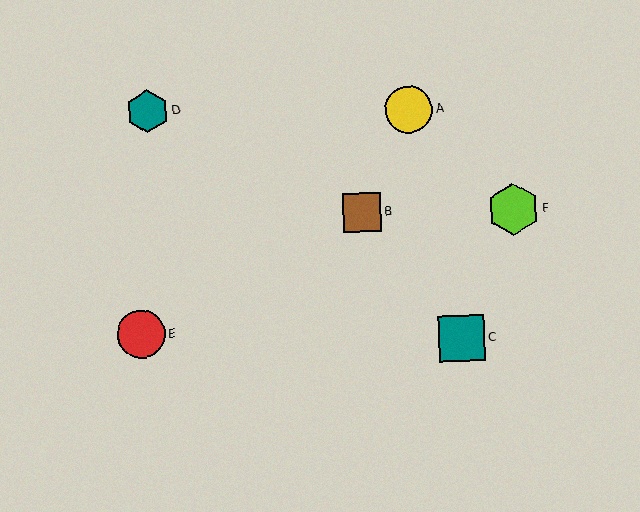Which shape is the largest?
The lime hexagon (labeled F) is the largest.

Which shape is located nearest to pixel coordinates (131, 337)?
The red circle (labeled E) at (141, 334) is nearest to that location.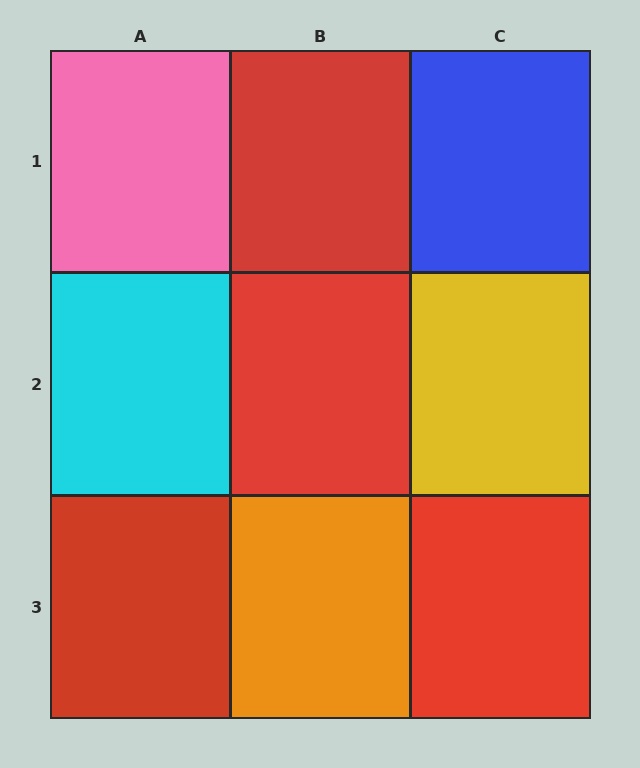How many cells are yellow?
1 cell is yellow.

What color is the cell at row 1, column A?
Pink.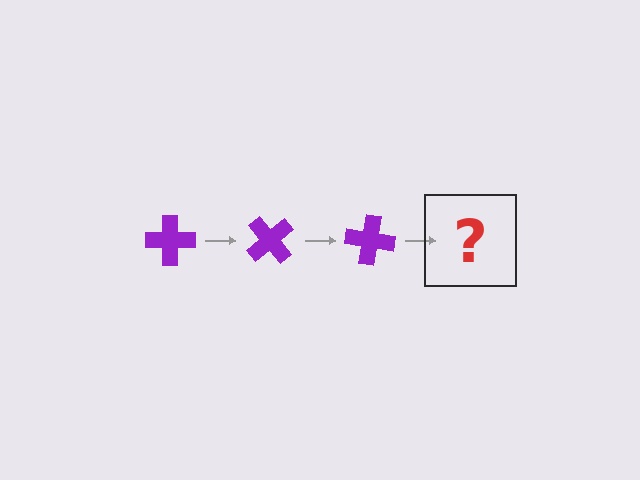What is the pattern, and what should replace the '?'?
The pattern is that the cross rotates 50 degrees each step. The '?' should be a purple cross rotated 150 degrees.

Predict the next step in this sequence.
The next step is a purple cross rotated 150 degrees.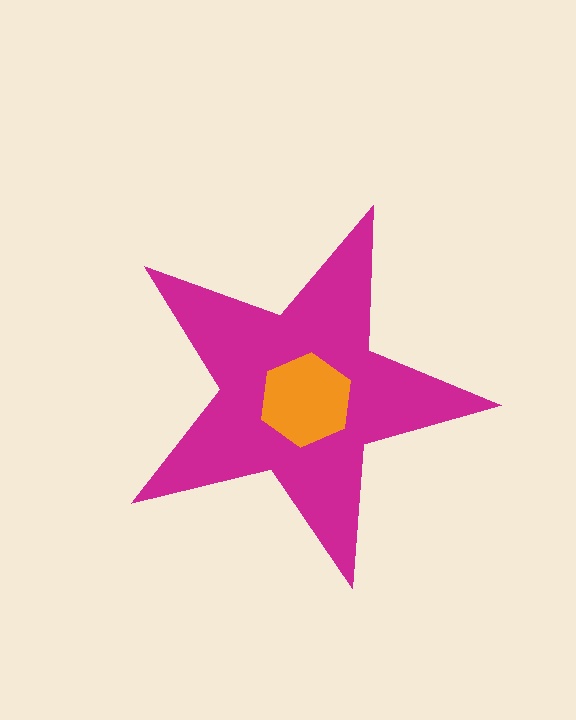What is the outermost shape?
The magenta star.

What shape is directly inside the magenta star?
The orange hexagon.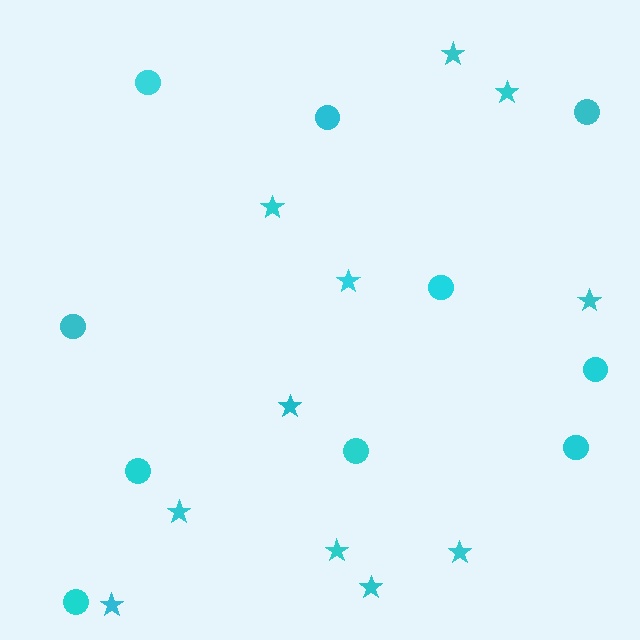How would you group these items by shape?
There are 2 groups: one group of stars (11) and one group of circles (10).